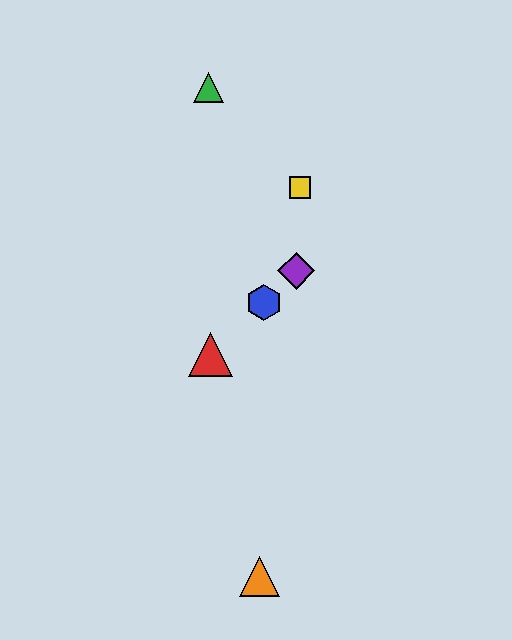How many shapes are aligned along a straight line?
3 shapes (the red triangle, the blue hexagon, the purple diamond) are aligned along a straight line.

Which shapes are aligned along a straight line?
The red triangle, the blue hexagon, the purple diamond are aligned along a straight line.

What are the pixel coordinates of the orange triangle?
The orange triangle is at (260, 576).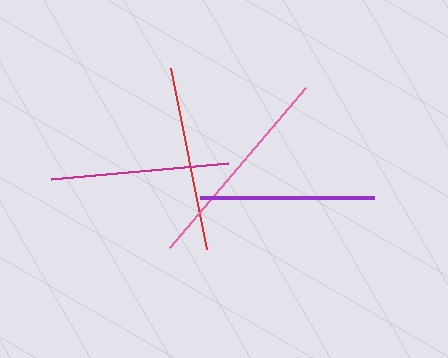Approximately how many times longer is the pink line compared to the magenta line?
The pink line is approximately 1.2 times the length of the magenta line.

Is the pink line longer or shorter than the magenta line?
The pink line is longer than the magenta line.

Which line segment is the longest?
The pink line is the longest at approximately 211 pixels.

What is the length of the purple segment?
The purple segment is approximately 175 pixels long.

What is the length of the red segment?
The red segment is approximately 185 pixels long.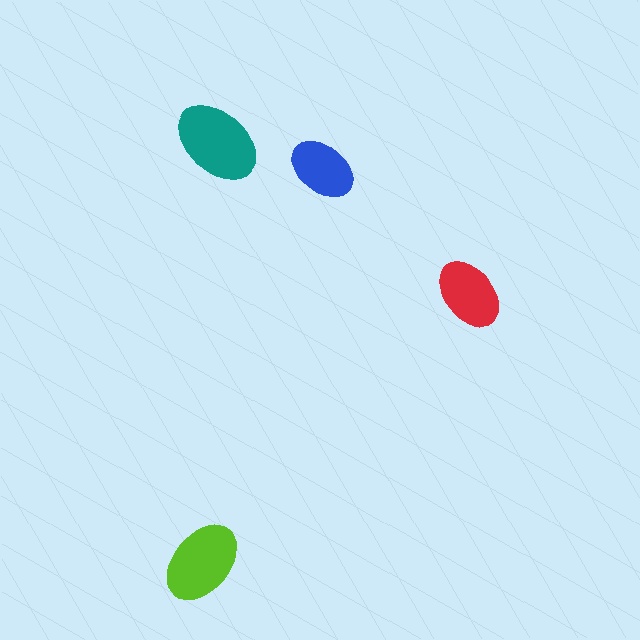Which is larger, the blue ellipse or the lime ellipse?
The lime one.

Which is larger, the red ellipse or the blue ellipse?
The red one.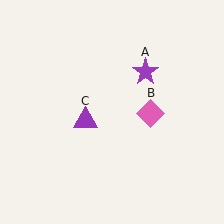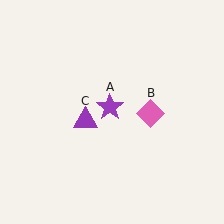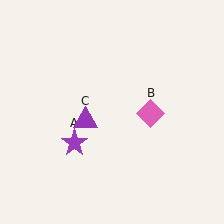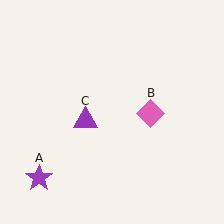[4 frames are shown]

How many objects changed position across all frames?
1 object changed position: purple star (object A).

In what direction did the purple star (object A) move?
The purple star (object A) moved down and to the left.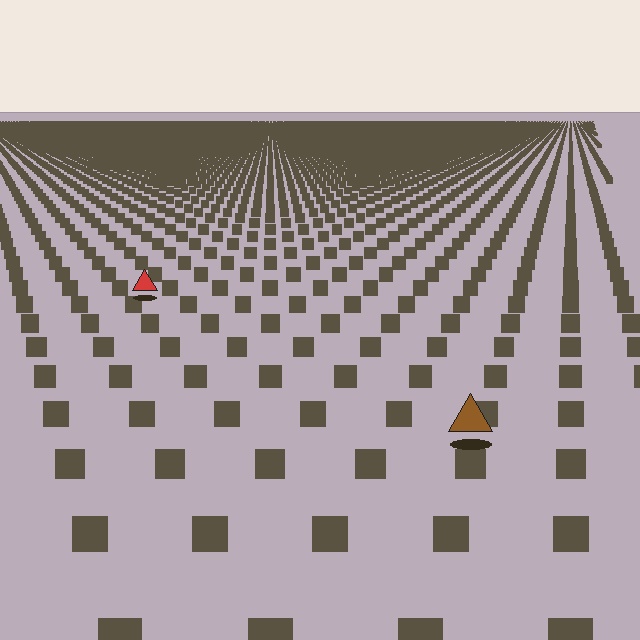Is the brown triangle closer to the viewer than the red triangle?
Yes. The brown triangle is closer — you can tell from the texture gradient: the ground texture is coarser near it.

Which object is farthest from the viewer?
The red triangle is farthest from the viewer. It appears smaller and the ground texture around it is denser.